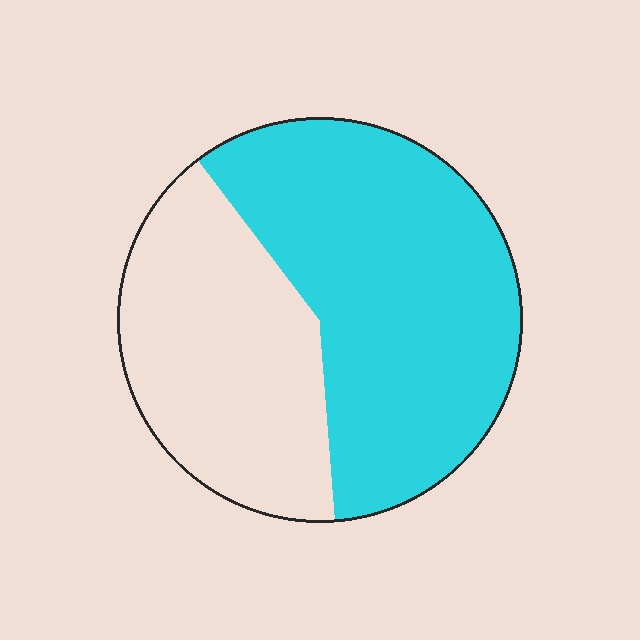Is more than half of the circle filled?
Yes.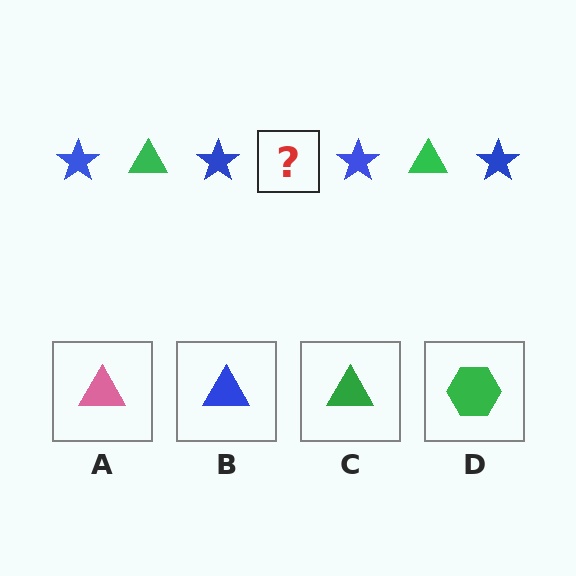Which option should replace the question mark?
Option C.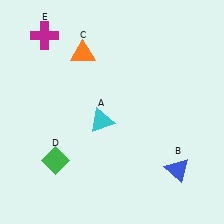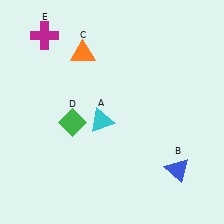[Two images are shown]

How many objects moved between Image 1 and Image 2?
1 object moved between the two images.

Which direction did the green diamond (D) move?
The green diamond (D) moved up.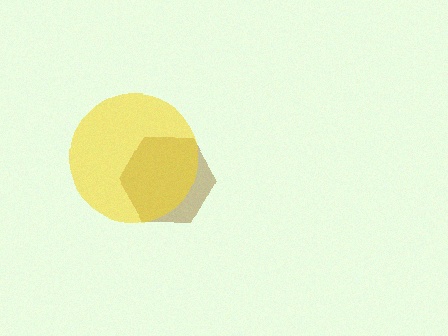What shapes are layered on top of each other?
The layered shapes are: a brown hexagon, a yellow circle.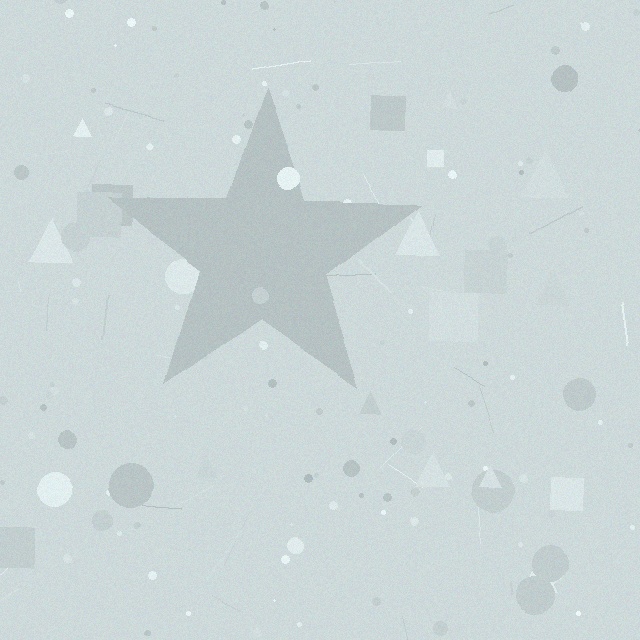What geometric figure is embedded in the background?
A star is embedded in the background.